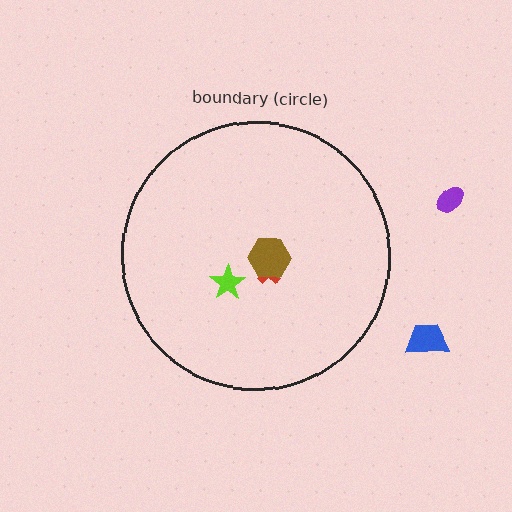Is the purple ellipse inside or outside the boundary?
Outside.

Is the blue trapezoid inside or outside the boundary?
Outside.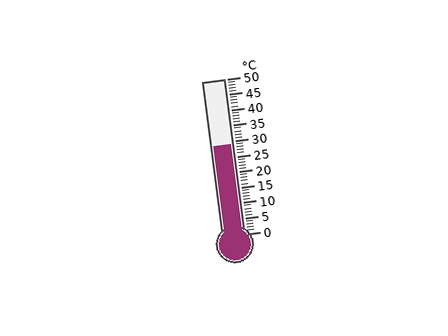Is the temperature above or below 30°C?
The temperature is below 30°C.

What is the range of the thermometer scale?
The thermometer scale ranges from 0°C to 50°C.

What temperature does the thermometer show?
The thermometer shows approximately 29°C.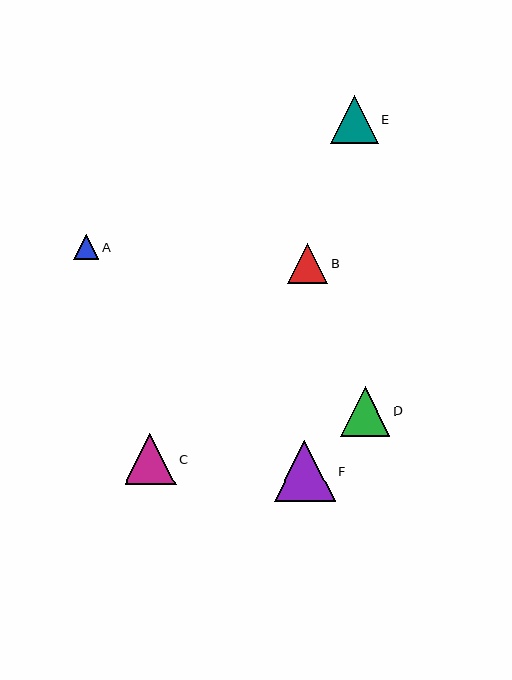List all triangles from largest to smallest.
From largest to smallest: F, C, D, E, B, A.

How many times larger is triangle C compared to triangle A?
Triangle C is approximately 2.1 times the size of triangle A.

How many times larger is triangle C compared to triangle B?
Triangle C is approximately 1.3 times the size of triangle B.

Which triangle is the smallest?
Triangle A is the smallest with a size of approximately 25 pixels.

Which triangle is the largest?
Triangle F is the largest with a size of approximately 61 pixels.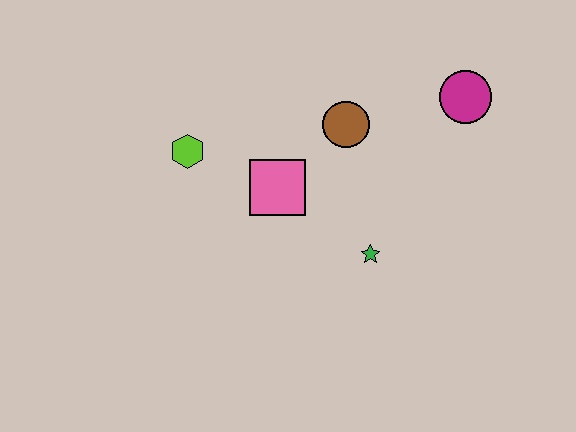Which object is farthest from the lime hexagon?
The magenta circle is farthest from the lime hexagon.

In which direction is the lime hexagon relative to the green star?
The lime hexagon is to the left of the green star.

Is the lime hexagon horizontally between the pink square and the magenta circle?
No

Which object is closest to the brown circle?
The pink square is closest to the brown circle.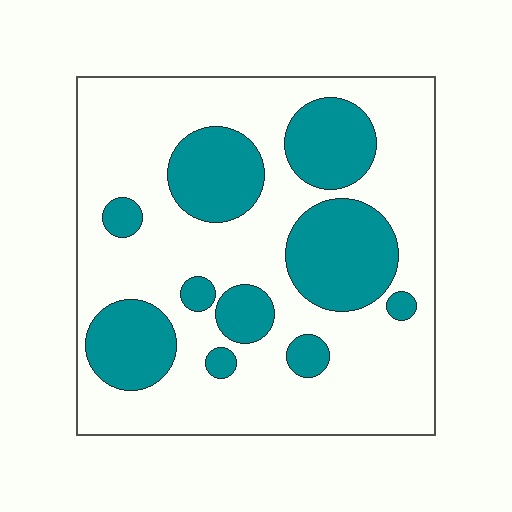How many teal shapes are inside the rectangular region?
10.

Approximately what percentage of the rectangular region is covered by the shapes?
Approximately 30%.